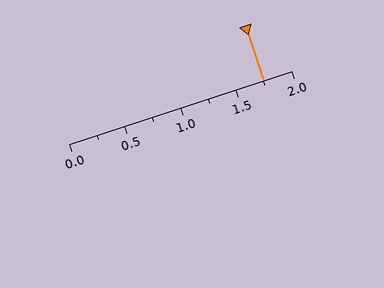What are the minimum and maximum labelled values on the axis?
The axis runs from 0.0 to 2.0.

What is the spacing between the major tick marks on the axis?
The major ticks are spaced 0.5 apart.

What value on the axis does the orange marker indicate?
The marker indicates approximately 1.75.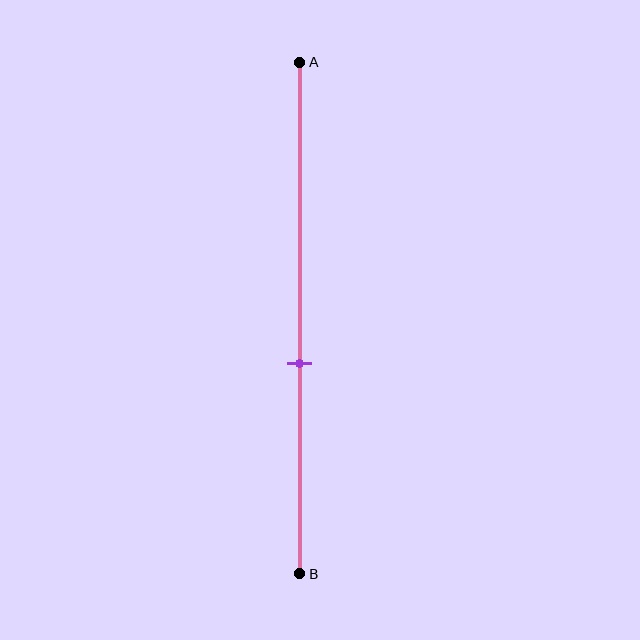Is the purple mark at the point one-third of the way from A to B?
No, the mark is at about 60% from A, not at the 33% one-third point.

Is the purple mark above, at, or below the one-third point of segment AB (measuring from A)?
The purple mark is below the one-third point of segment AB.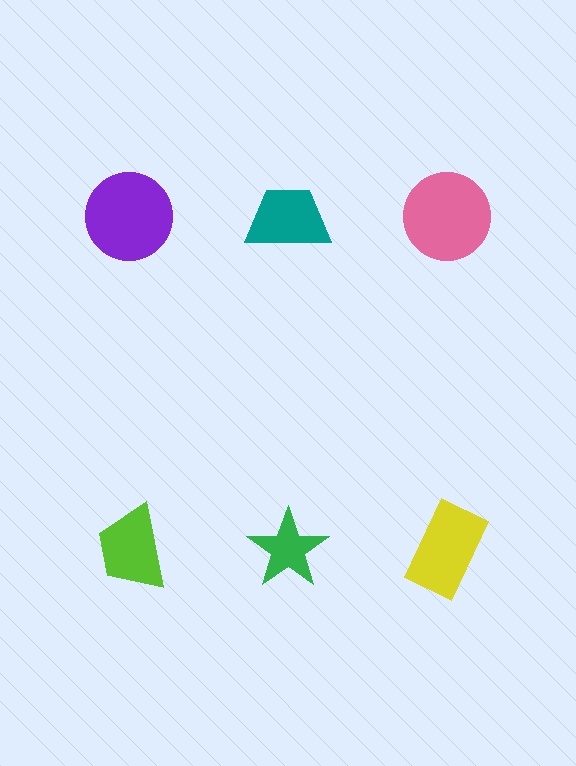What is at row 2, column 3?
A yellow rectangle.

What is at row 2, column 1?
A lime trapezoid.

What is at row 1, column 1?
A purple circle.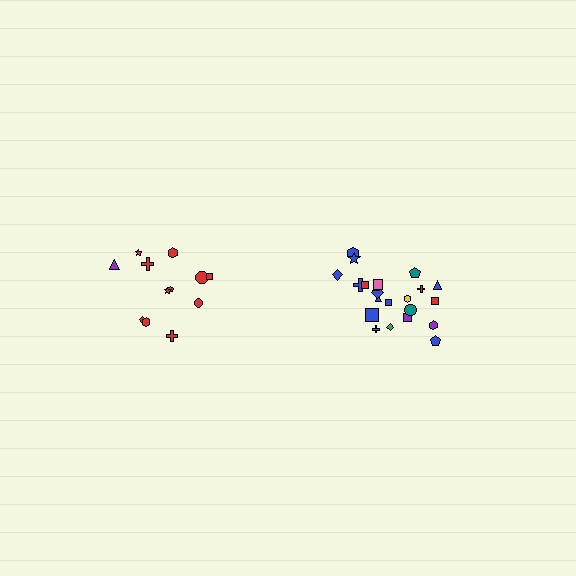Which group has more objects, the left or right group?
The right group.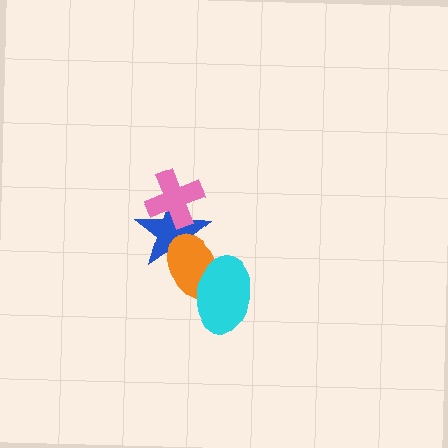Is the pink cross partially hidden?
No, no other shape covers it.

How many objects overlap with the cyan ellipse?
1 object overlaps with the cyan ellipse.